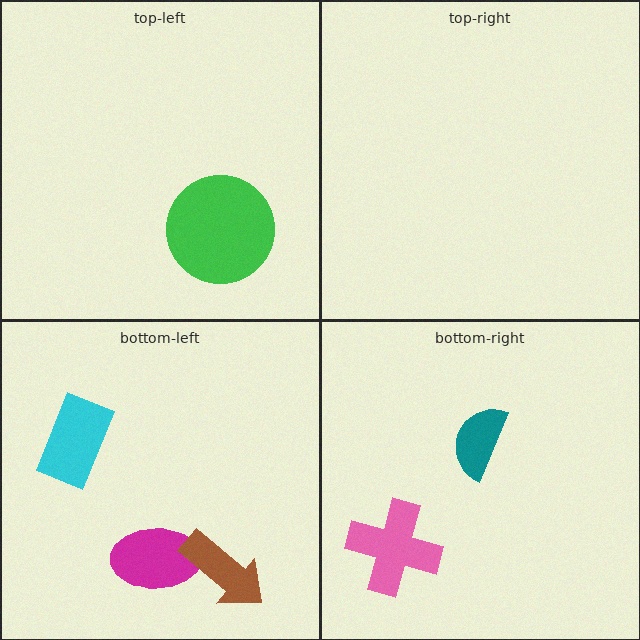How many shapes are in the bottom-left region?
3.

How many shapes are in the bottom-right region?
2.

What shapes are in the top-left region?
The green circle.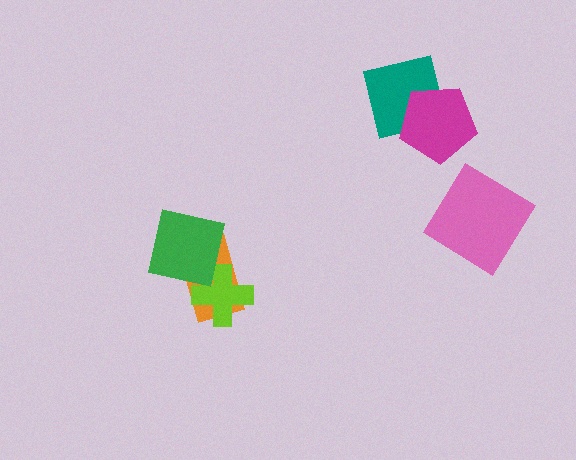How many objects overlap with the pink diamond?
0 objects overlap with the pink diamond.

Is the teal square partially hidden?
Yes, it is partially covered by another shape.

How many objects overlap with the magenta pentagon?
1 object overlaps with the magenta pentagon.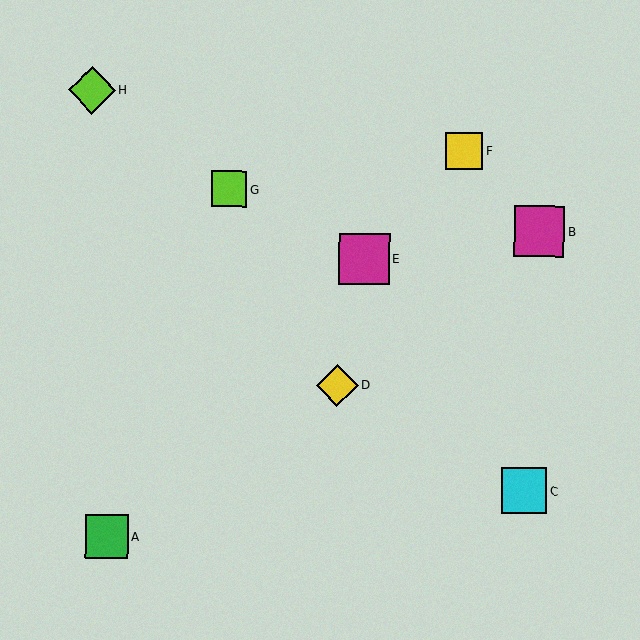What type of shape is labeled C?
Shape C is a cyan square.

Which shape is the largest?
The magenta square (labeled E) is the largest.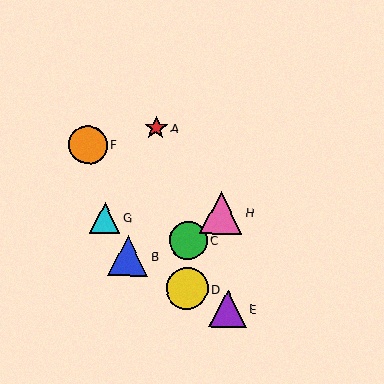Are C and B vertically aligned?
No, C is at x≈188 and B is at x≈128.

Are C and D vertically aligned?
Yes, both are at x≈188.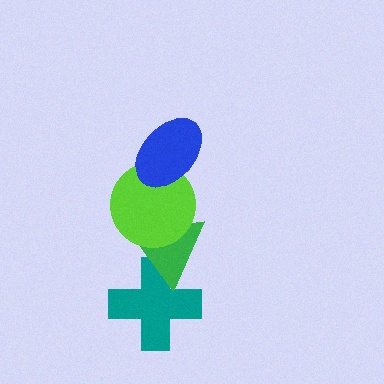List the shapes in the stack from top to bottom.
From top to bottom: the blue ellipse, the lime circle, the green triangle, the teal cross.